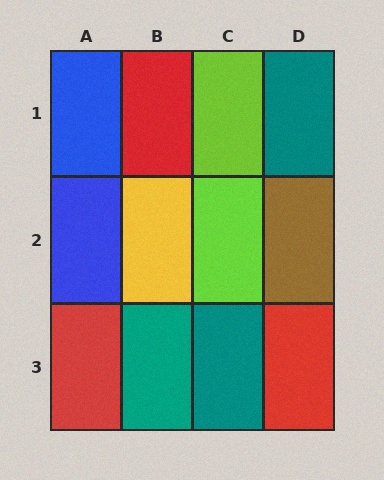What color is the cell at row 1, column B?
Red.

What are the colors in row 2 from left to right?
Blue, yellow, lime, brown.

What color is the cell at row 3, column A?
Red.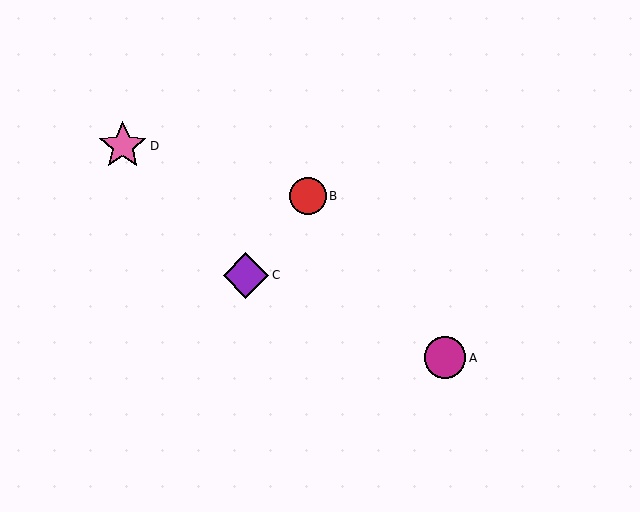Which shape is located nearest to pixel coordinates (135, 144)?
The pink star (labeled D) at (123, 146) is nearest to that location.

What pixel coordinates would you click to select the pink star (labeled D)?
Click at (123, 146) to select the pink star D.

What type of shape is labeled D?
Shape D is a pink star.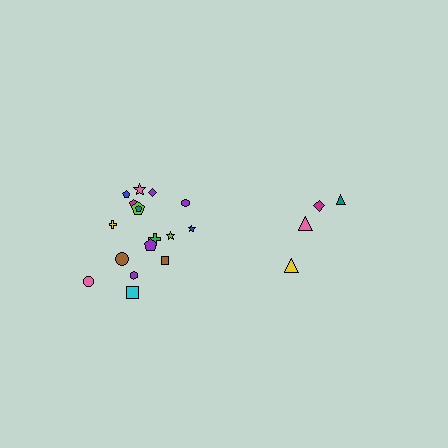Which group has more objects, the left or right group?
The left group.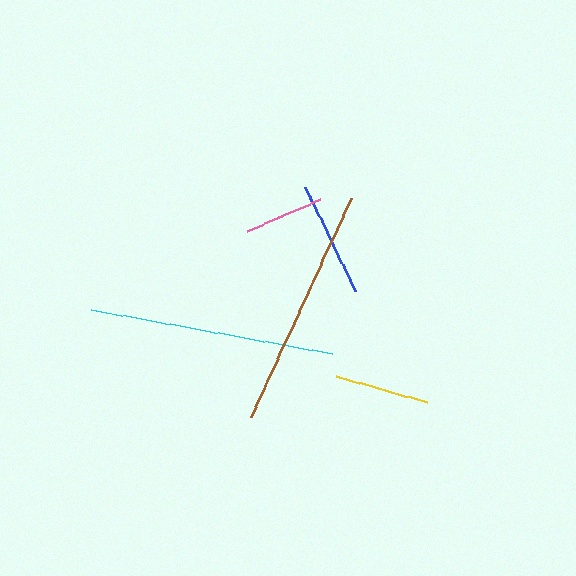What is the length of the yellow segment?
The yellow segment is approximately 95 pixels long.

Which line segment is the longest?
The cyan line is the longest at approximately 245 pixels.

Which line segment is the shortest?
The pink line is the shortest at approximately 80 pixels.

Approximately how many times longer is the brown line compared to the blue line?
The brown line is approximately 2.1 times the length of the blue line.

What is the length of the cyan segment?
The cyan segment is approximately 245 pixels long.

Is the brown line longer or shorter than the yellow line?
The brown line is longer than the yellow line.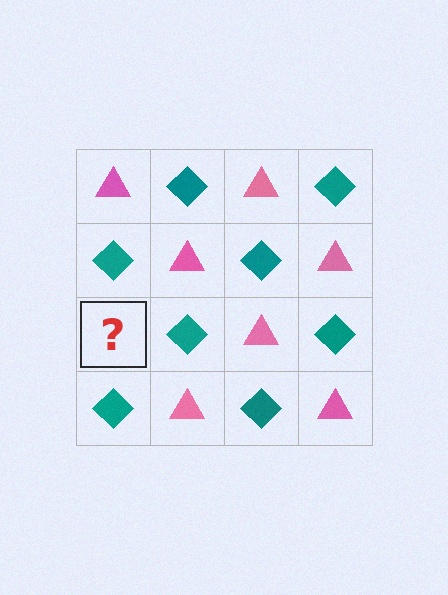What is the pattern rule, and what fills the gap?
The rule is that it alternates pink triangle and teal diamond in a checkerboard pattern. The gap should be filled with a pink triangle.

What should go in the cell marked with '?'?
The missing cell should contain a pink triangle.